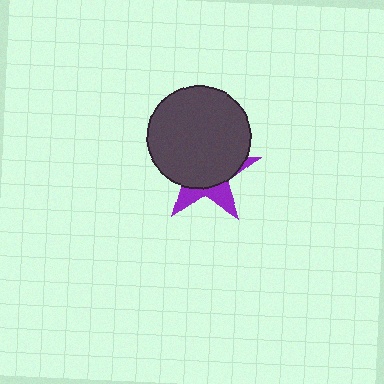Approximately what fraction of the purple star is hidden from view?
Roughly 69% of the purple star is hidden behind the dark gray circle.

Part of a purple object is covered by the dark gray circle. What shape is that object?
It is a star.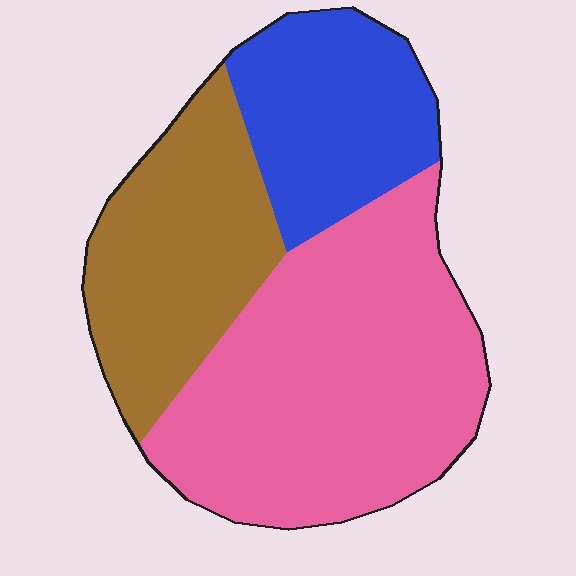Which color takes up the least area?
Blue, at roughly 25%.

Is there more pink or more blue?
Pink.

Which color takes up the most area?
Pink, at roughly 50%.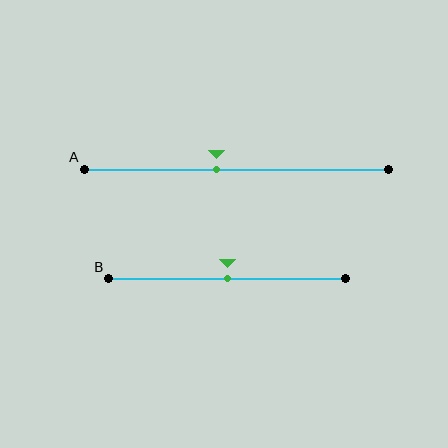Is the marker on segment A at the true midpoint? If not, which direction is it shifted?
No, the marker on segment A is shifted to the left by about 6% of the segment length.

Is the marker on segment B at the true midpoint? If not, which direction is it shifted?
Yes, the marker on segment B is at the true midpoint.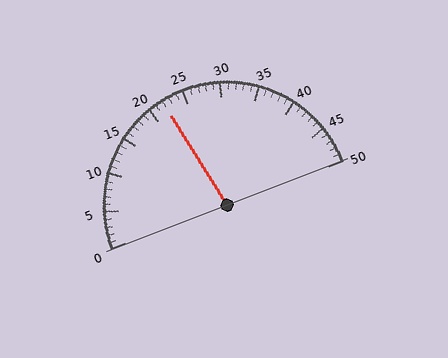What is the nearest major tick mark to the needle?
The nearest major tick mark is 20.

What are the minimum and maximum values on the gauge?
The gauge ranges from 0 to 50.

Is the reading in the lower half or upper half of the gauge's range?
The reading is in the lower half of the range (0 to 50).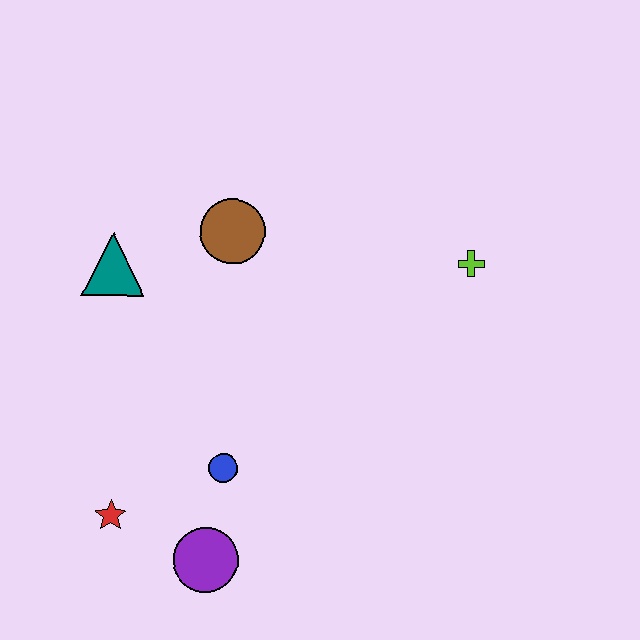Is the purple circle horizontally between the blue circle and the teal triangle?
Yes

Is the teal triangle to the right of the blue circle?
No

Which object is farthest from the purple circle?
The lime cross is farthest from the purple circle.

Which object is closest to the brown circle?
The teal triangle is closest to the brown circle.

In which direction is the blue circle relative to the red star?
The blue circle is to the right of the red star.